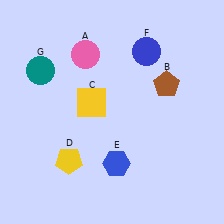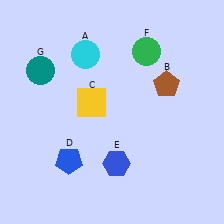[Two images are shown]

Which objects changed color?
A changed from pink to cyan. D changed from yellow to blue. F changed from blue to green.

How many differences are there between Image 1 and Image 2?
There are 3 differences between the two images.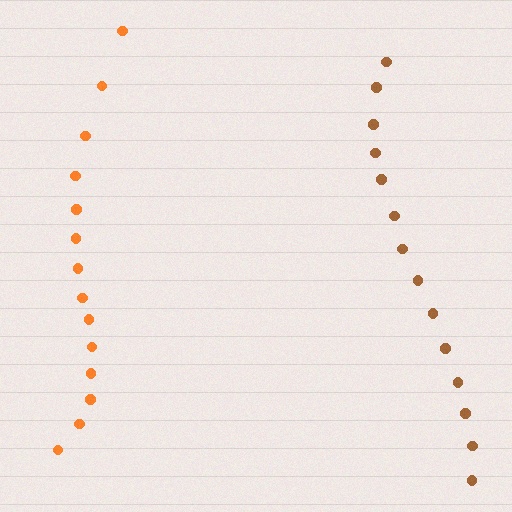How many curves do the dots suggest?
There are 2 distinct paths.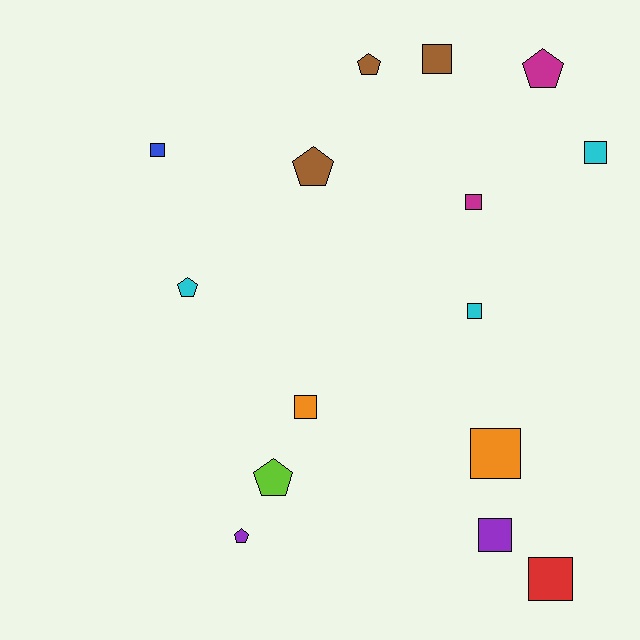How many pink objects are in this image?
There are no pink objects.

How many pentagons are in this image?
There are 6 pentagons.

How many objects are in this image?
There are 15 objects.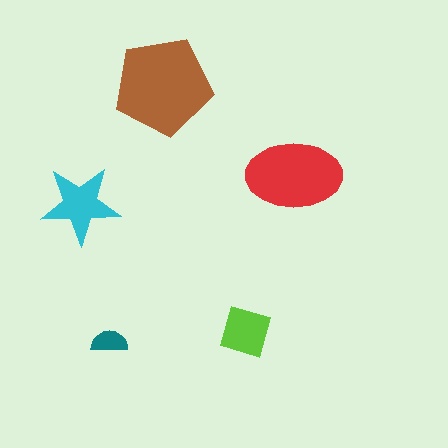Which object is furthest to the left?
The cyan star is leftmost.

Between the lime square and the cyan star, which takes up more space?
The cyan star.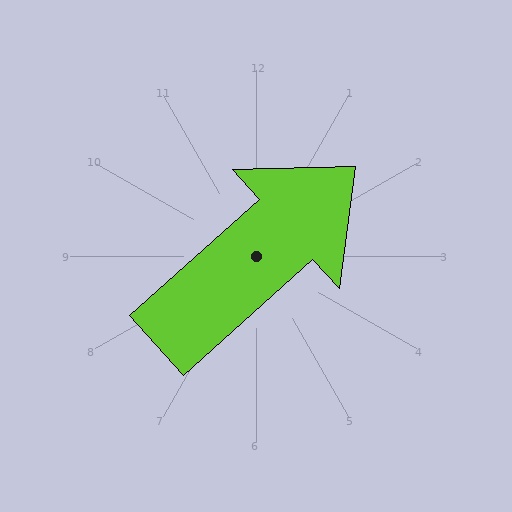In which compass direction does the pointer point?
Northeast.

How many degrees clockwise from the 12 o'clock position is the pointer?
Approximately 48 degrees.